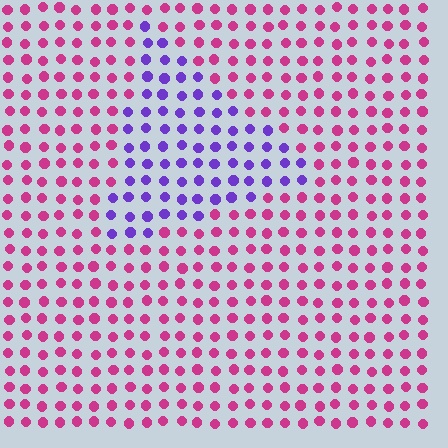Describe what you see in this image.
The image is filled with small magenta elements in a uniform arrangement. A triangle-shaped region is visible where the elements are tinted to a slightly different hue, forming a subtle color boundary.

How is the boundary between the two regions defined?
The boundary is defined purely by a slight shift in hue (about 62 degrees). Spacing, size, and orientation are identical on both sides.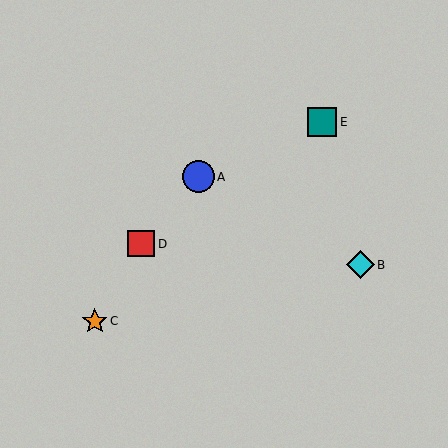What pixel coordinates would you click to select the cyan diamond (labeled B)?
Click at (360, 265) to select the cyan diamond B.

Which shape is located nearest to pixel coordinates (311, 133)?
The teal square (labeled E) at (322, 122) is nearest to that location.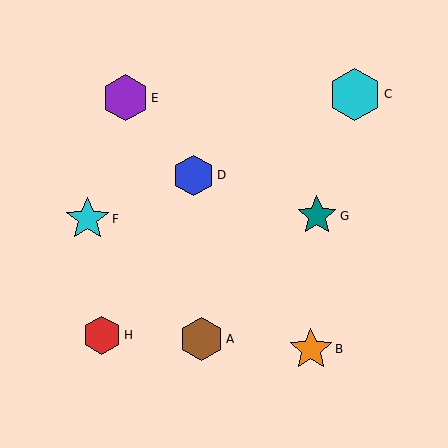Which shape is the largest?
The cyan hexagon (labeled C) is the largest.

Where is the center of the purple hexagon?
The center of the purple hexagon is at (125, 98).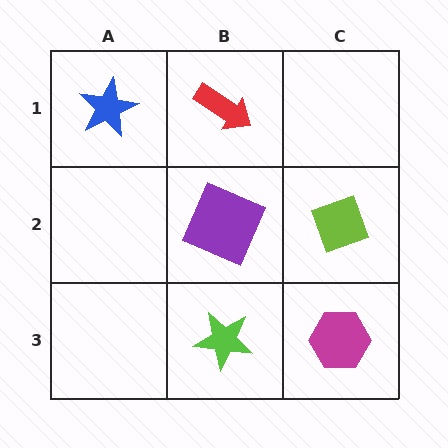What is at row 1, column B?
A red arrow.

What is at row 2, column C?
A lime diamond.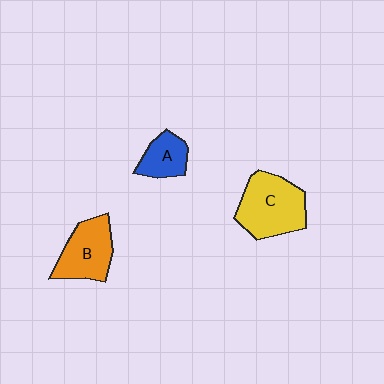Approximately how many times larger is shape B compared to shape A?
Approximately 1.6 times.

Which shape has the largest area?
Shape C (yellow).